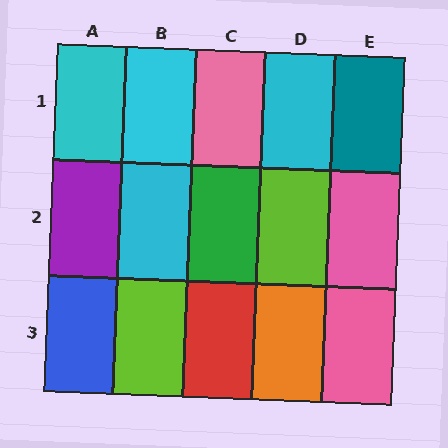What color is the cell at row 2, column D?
Lime.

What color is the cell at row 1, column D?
Cyan.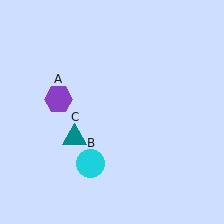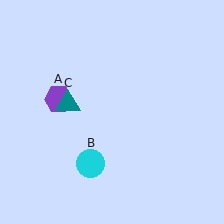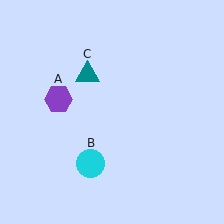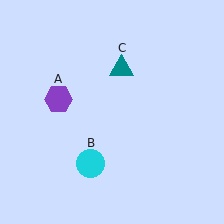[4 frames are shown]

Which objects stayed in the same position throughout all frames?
Purple hexagon (object A) and cyan circle (object B) remained stationary.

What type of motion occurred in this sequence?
The teal triangle (object C) rotated clockwise around the center of the scene.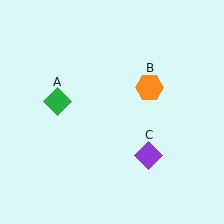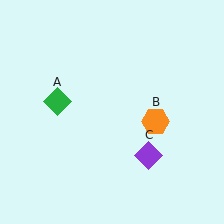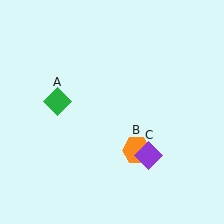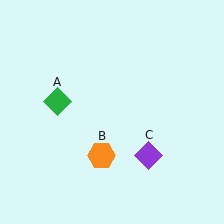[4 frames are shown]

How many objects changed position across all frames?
1 object changed position: orange hexagon (object B).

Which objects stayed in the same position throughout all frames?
Green diamond (object A) and purple diamond (object C) remained stationary.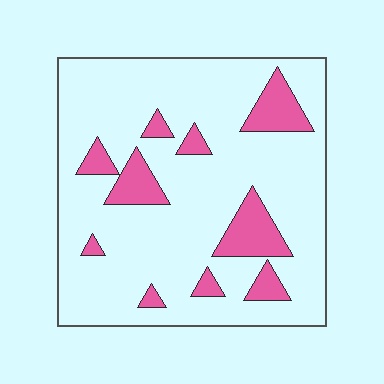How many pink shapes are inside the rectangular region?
10.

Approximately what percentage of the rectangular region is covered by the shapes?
Approximately 15%.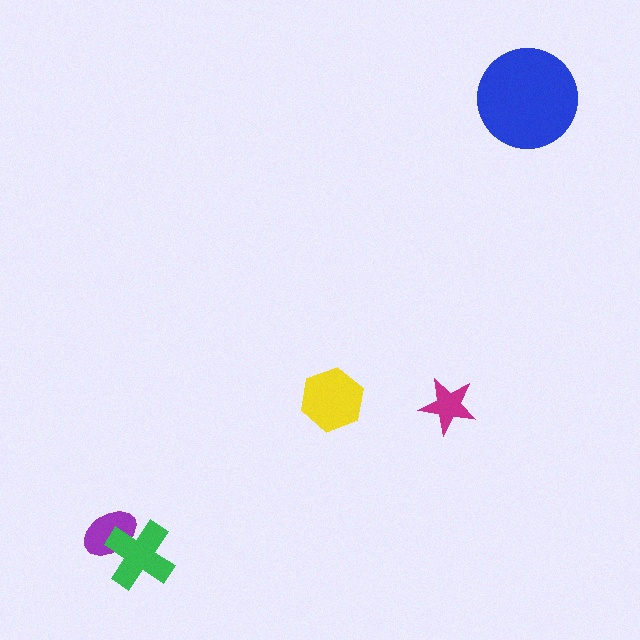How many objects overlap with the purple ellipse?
1 object overlaps with the purple ellipse.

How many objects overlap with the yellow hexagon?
0 objects overlap with the yellow hexagon.